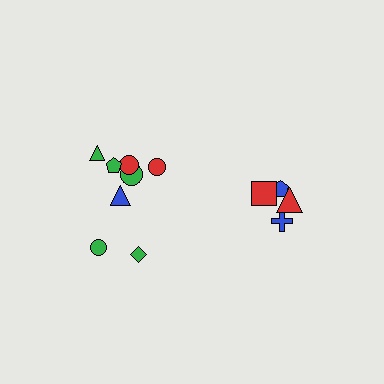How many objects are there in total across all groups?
There are 12 objects.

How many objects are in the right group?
There are 4 objects.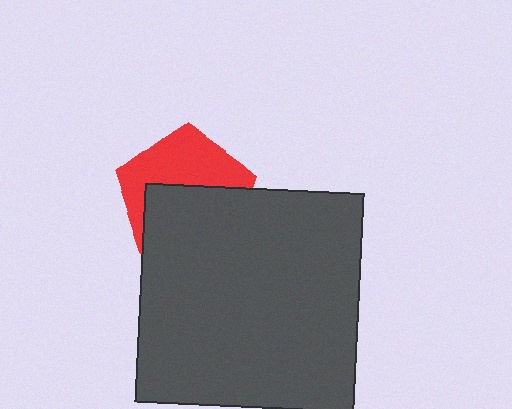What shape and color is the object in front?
The object in front is a dark gray square.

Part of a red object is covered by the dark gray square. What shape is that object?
It is a pentagon.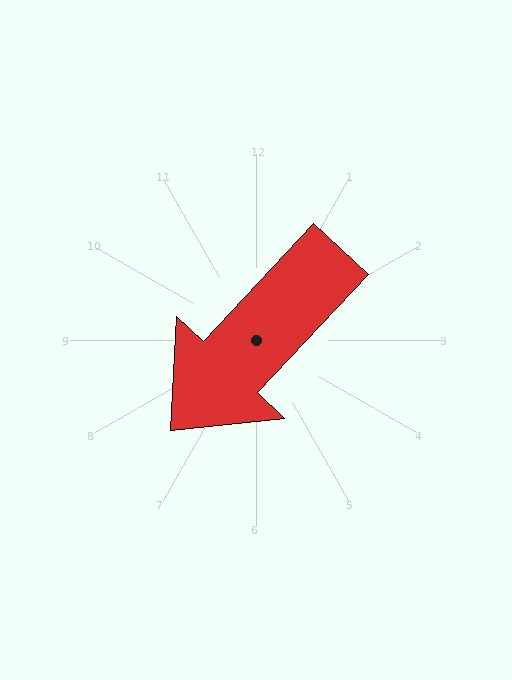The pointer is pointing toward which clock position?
Roughly 7 o'clock.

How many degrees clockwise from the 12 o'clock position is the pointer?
Approximately 223 degrees.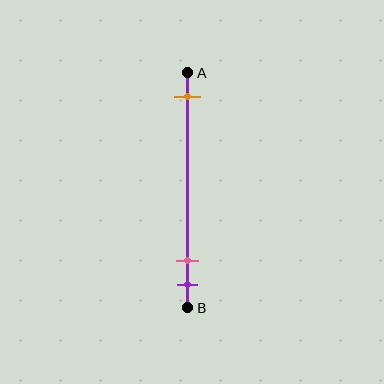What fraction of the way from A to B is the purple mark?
The purple mark is approximately 90% (0.9) of the way from A to B.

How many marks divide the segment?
There are 3 marks dividing the segment.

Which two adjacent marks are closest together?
The pink and purple marks are the closest adjacent pair.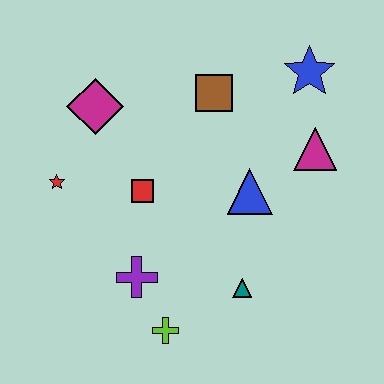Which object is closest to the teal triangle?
The lime cross is closest to the teal triangle.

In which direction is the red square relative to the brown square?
The red square is below the brown square.